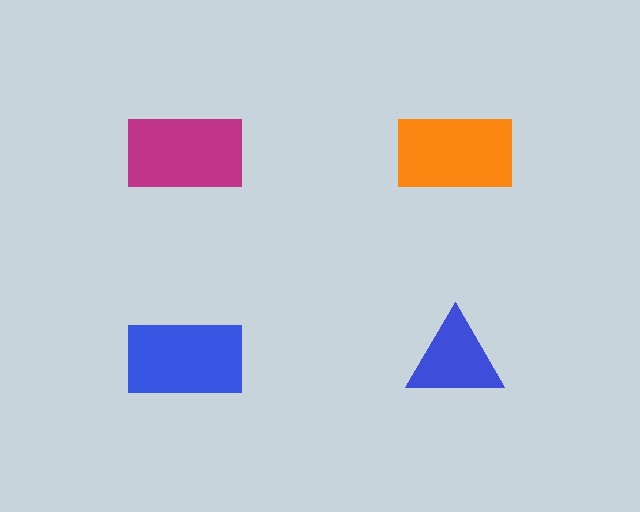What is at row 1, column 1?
A magenta rectangle.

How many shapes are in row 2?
2 shapes.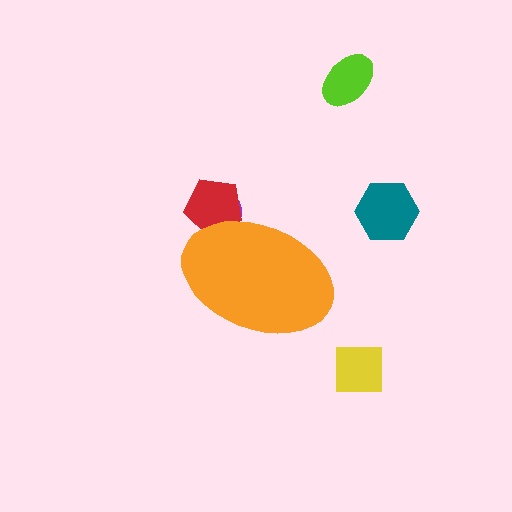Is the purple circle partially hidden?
Yes, the purple circle is partially hidden behind the orange ellipse.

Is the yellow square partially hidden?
No, the yellow square is fully visible.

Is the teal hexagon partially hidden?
No, the teal hexagon is fully visible.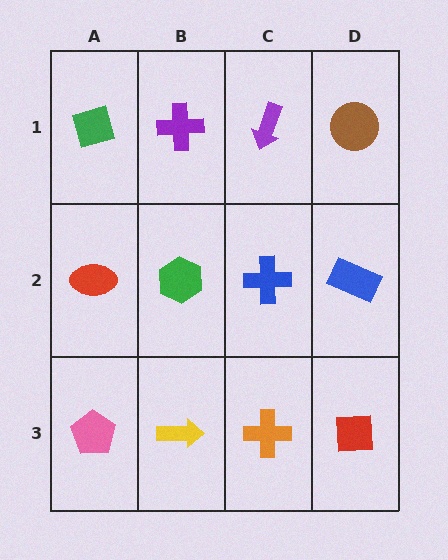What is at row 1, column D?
A brown circle.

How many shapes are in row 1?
4 shapes.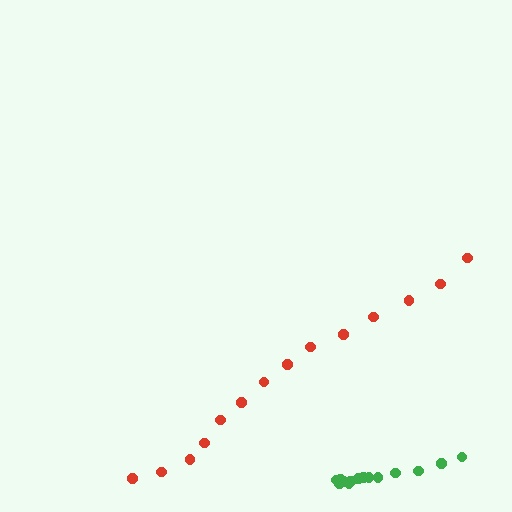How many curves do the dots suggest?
There are 2 distinct paths.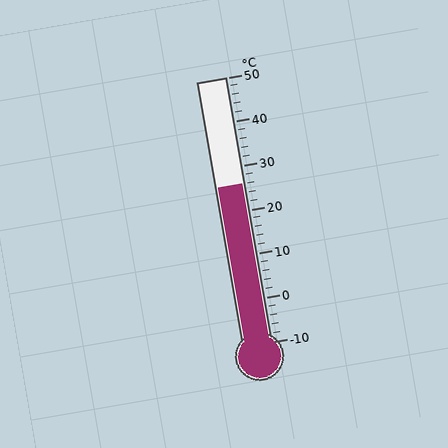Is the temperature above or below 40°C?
The temperature is below 40°C.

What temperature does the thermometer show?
The thermometer shows approximately 26°C.